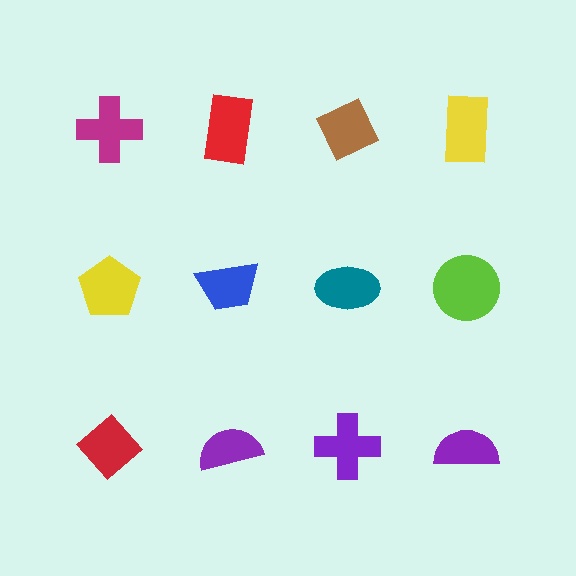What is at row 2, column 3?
A teal ellipse.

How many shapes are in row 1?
4 shapes.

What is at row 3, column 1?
A red diamond.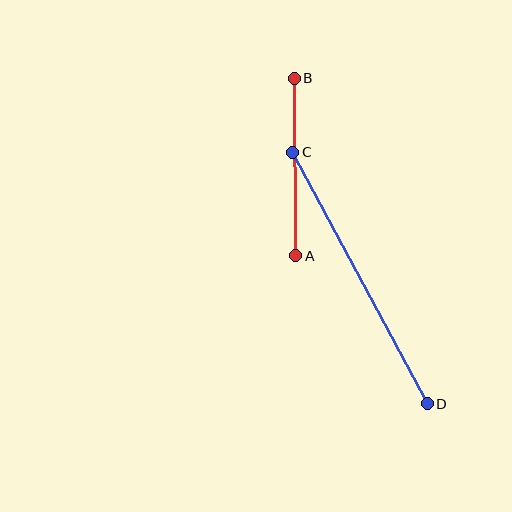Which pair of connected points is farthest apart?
Points C and D are farthest apart.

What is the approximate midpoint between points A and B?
The midpoint is at approximately (295, 167) pixels.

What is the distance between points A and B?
The distance is approximately 178 pixels.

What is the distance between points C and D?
The distance is approximately 285 pixels.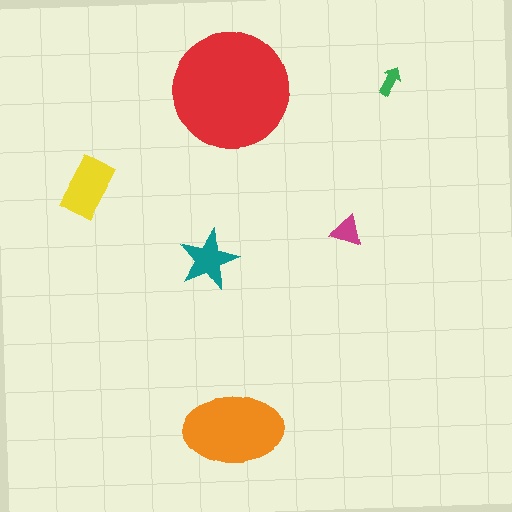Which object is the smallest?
The green arrow.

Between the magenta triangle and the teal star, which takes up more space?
The teal star.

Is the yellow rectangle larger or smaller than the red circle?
Smaller.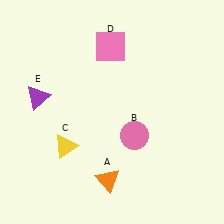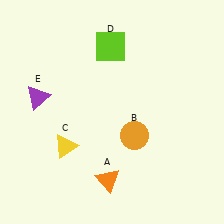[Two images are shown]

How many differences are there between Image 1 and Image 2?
There are 2 differences between the two images.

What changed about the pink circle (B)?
In Image 1, B is pink. In Image 2, it changed to orange.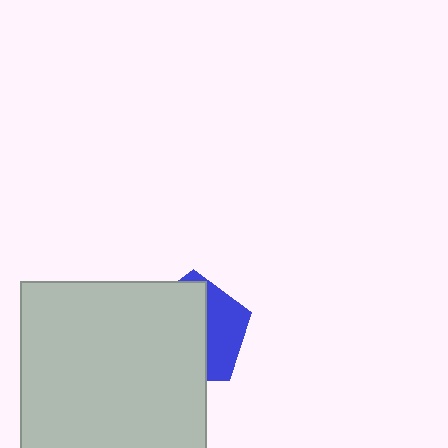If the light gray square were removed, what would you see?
You would see the complete blue pentagon.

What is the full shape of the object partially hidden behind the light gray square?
The partially hidden object is a blue pentagon.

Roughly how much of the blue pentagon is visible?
A small part of it is visible (roughly 36%).